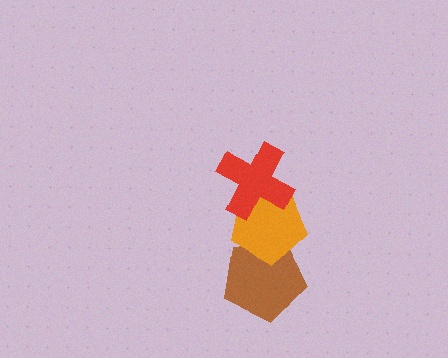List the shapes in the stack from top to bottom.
From top to bottom: the red cross, the orange pentagon, the brown pentagon.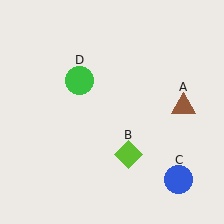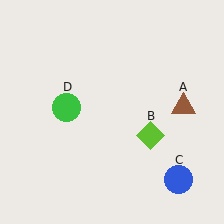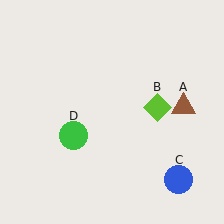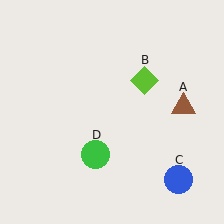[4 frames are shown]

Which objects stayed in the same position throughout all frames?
Brown triangle (object A) and blue circle (object C) remained stationary.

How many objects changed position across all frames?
2 objects changed position: lime diamond (object B), green circle (object D).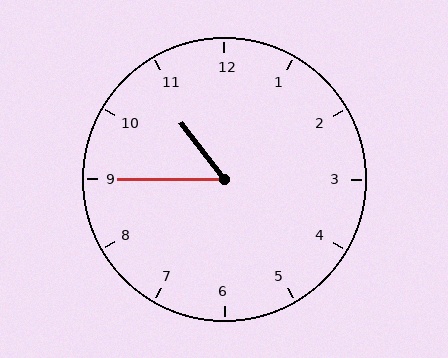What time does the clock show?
10:45.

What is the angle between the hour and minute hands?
Approximately 52 degrees.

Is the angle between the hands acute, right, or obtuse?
It is acute.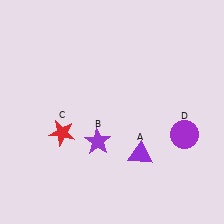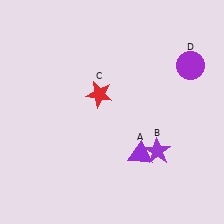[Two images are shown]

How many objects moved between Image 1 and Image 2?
3 objects moved between the two images.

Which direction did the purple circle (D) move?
The purple circle (D) moved up.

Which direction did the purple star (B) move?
The purple star (B) moved right.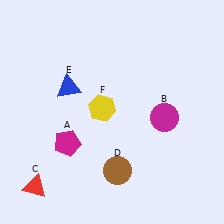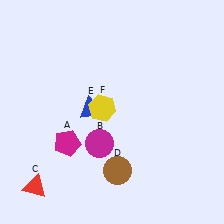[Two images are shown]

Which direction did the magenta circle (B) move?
The magenta circle (B) moved left.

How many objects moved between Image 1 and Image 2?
2 objects moved between the two images.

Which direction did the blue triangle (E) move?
The blue triangle (E) moved right.